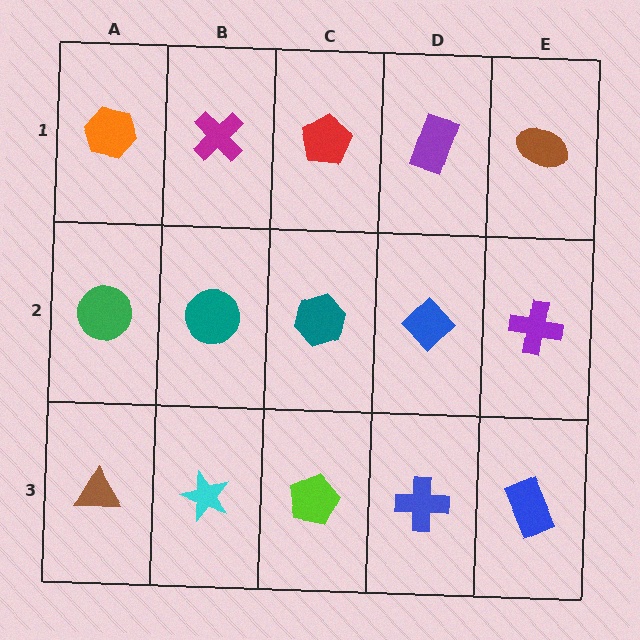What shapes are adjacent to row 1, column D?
A blue diamond (row 2, column D), a red pentagon (row 1, column C), a brown ellipse (row 1, column E).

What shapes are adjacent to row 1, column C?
A teal hexagon (row 2, column C), a magenta cross (row 1, column B), a purple rectangle (row 1, column D).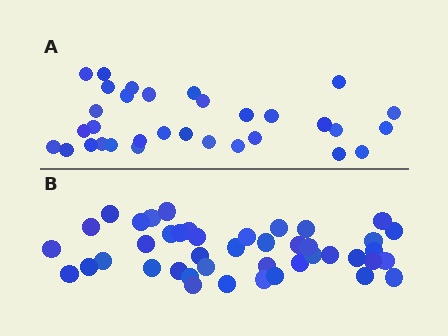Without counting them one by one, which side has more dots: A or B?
Region B (the bottom region) has more dots.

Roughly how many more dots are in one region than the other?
Region B has roughly 12 or so more dots than region A.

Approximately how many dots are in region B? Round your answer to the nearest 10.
About 40 dots. (The exact count is 43, which rounds to 40.)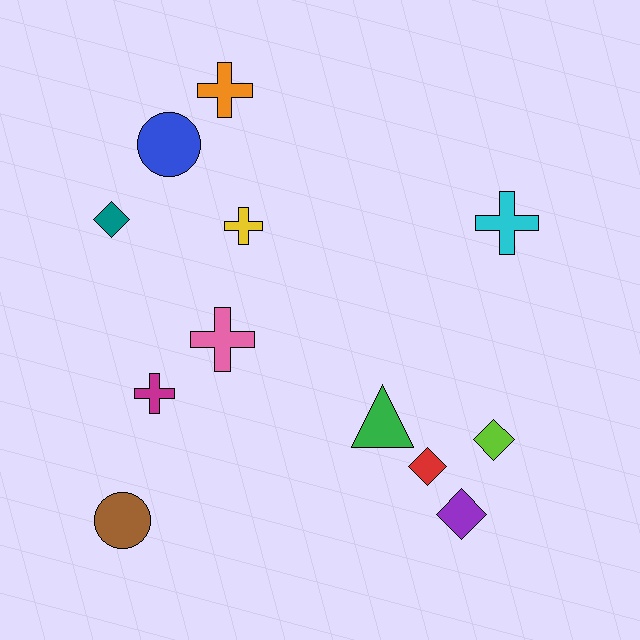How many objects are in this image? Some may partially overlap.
There are 12 objects.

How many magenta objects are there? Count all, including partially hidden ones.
There is 1 magenta object.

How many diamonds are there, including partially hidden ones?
There are 4 diamonds.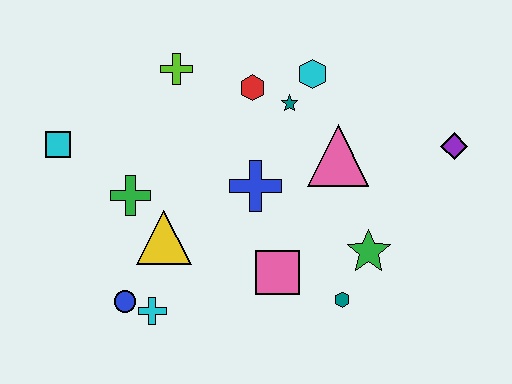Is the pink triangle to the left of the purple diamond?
Yes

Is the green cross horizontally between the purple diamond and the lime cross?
No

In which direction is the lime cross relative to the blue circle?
The lime cross is above the blue circle.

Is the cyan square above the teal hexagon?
Yes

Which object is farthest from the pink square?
The cyan square is farthest from the pink square.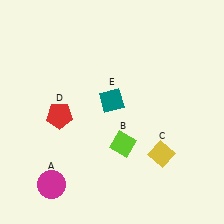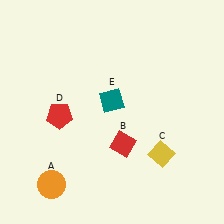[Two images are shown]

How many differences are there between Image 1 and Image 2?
There are 2 differences between the two images.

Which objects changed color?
A changed from magenta to orange. B changed from lime to red.